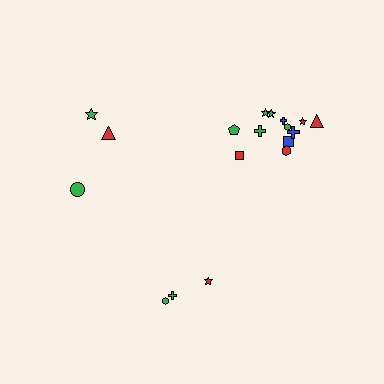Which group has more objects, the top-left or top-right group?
The top-right group.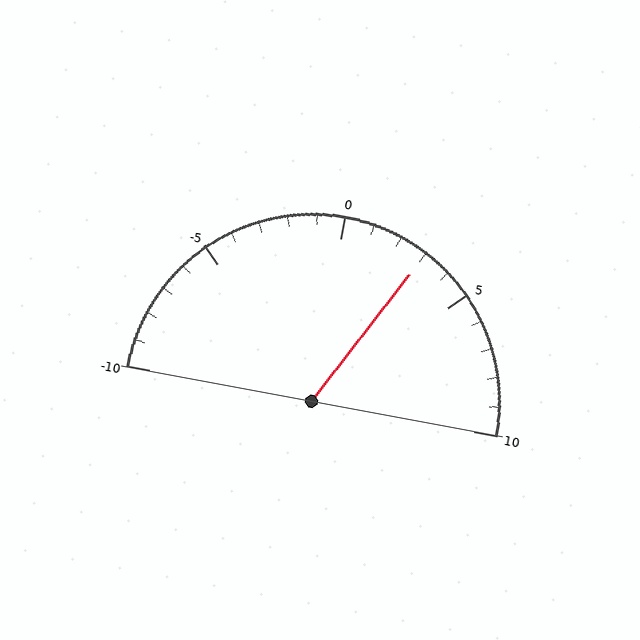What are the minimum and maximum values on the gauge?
The gauge ranges from -10 to 10.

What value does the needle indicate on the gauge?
The needle indicates approximately 3.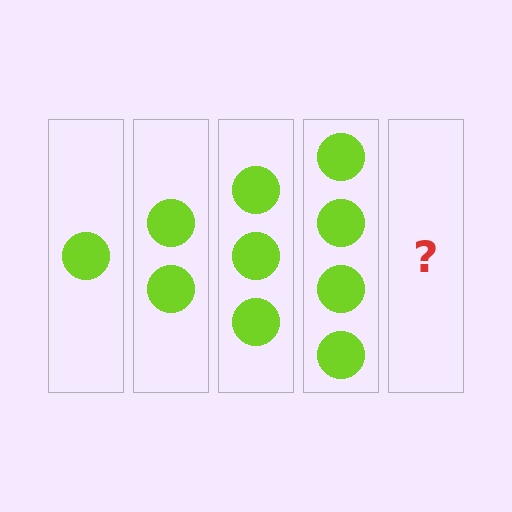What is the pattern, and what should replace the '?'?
The pattern is that each step adds one more circle. The '?' should be 5 circles.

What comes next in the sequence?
The next element should be 5 circles.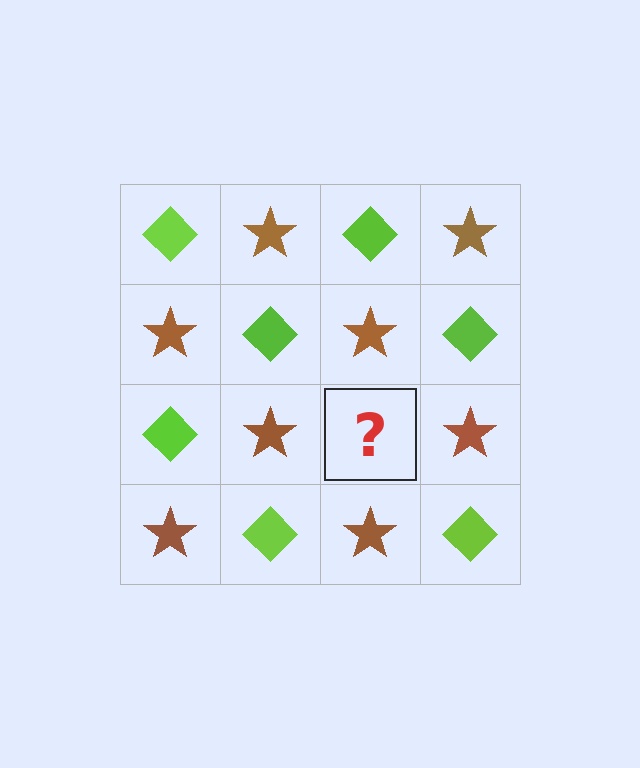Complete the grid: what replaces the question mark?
The question mark should be replaced with a lime diamond.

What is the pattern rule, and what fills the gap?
The rule is that it alternates lime diamond and brown star in a checkerboard pattern. The gap should be filled with a lime diamond.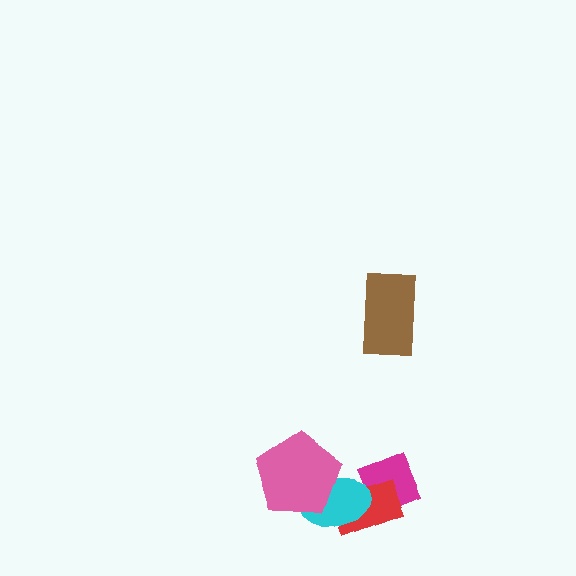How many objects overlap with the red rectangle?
2 objects overlap with the red rectangle.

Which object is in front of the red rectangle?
The cyan ellipse is in front of the red rectangle.